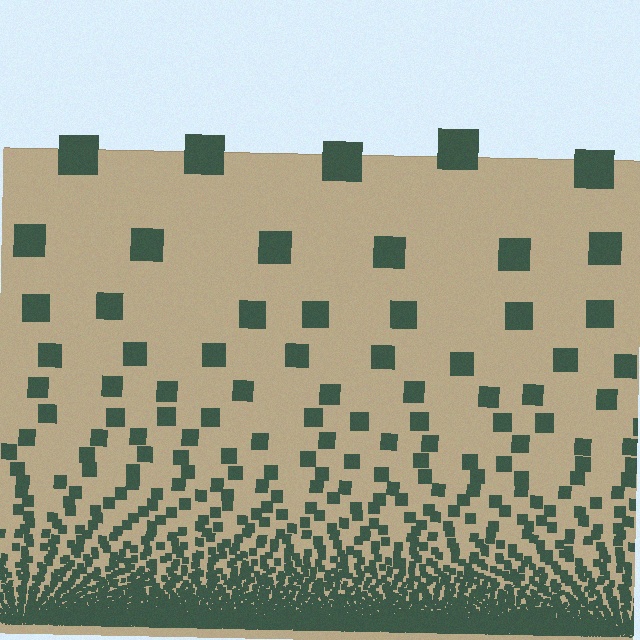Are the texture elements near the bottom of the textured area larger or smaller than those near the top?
Smaller. The gradient is inverted — elements near the bottom are smaller and denser.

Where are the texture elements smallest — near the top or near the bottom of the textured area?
Near the bottom.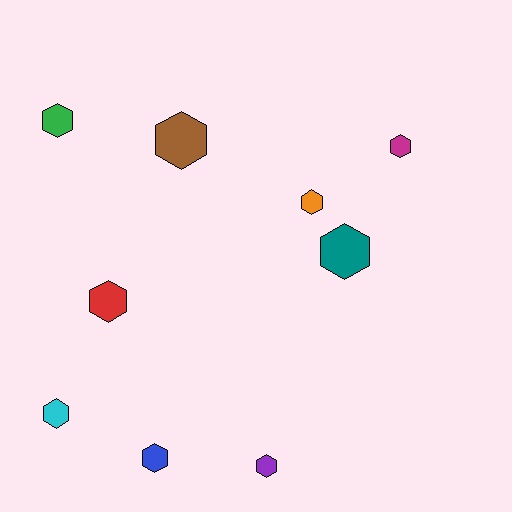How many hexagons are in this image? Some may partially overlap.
There are 9 hexagons.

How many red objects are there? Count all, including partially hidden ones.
There is 1 red object.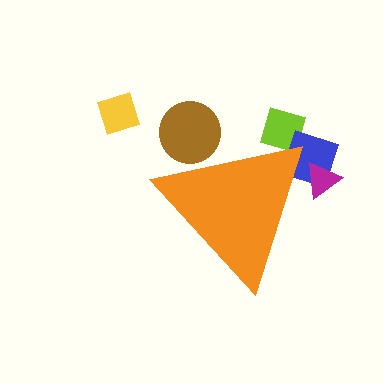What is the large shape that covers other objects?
An orange triangle.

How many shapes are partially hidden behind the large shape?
4 shapes are partially hidden.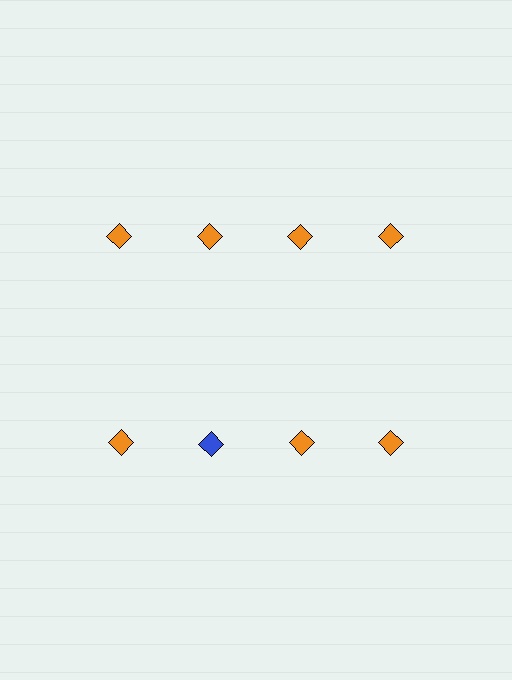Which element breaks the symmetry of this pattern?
The blue diamond in the second row, second from left column breaks the symmetry. All other shapes are orange diamonds.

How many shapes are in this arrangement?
There are 8 shapes arranged in a grid pattern.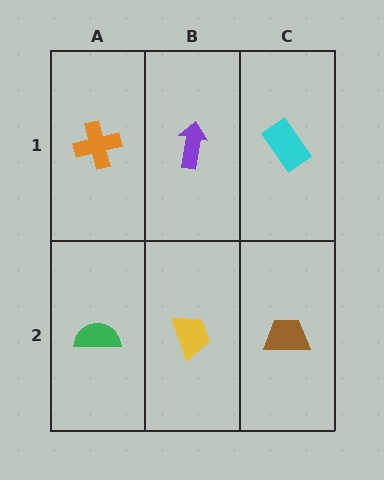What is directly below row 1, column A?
A green semicircle.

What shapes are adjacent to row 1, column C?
A brown trapezoid (row 2, column C), a purple arrow (row 1, column B).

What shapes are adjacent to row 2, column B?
A purple arrow (row 1, column B), a green semicircle (row 2, column A), a brown trapezoid (row 2, column C).